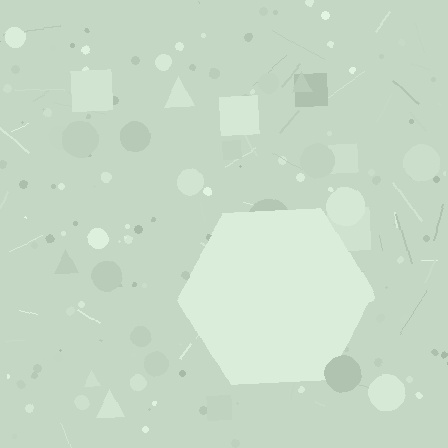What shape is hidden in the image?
A hexagon is hidden in the image.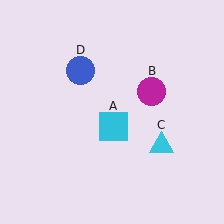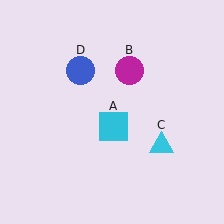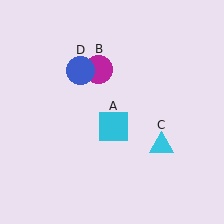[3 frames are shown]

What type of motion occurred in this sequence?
The magenta circle (object B) rotated counterclockwise around the center of the scene.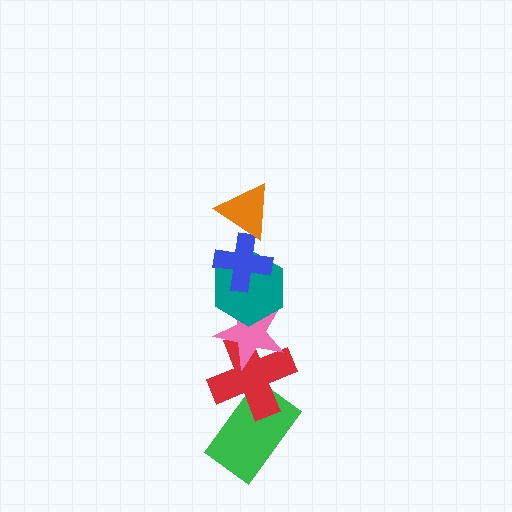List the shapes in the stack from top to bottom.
From top to bottom: the orange triangle, the blue cross, the teal hexagon, the pink star, the red cross, the green rectangle.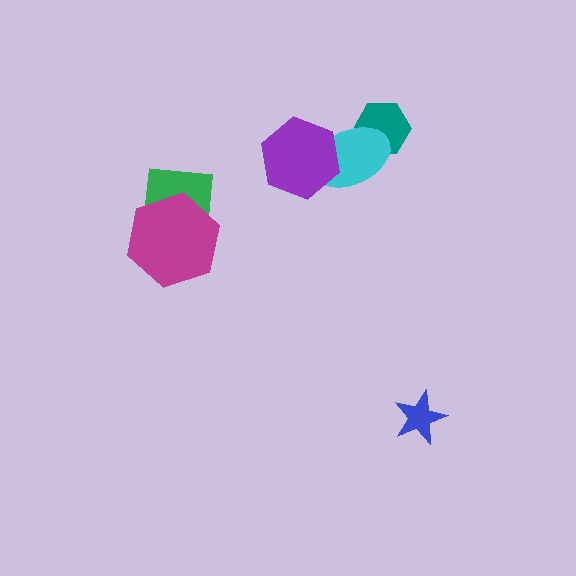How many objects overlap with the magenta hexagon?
1 object overlaps with the magenta hexagon.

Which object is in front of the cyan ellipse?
The purple hexagon is in front of the cyan ellipse.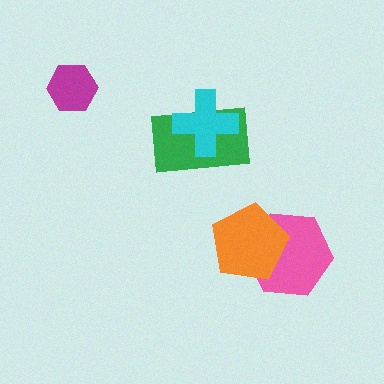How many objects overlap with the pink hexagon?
1 object overlaps with the pink hexagon.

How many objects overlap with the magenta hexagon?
0 objects overlap with the magenta hexagon.